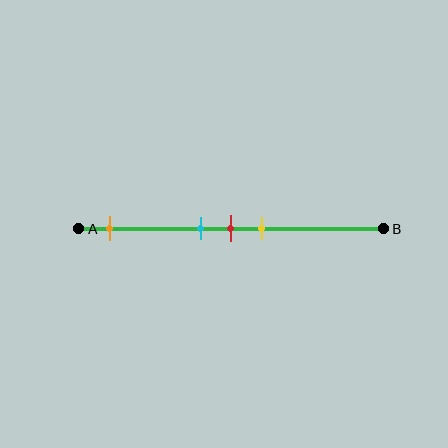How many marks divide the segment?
There are 4 marks dividing the segment.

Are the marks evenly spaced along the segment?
No, the marks are not evenly spaced.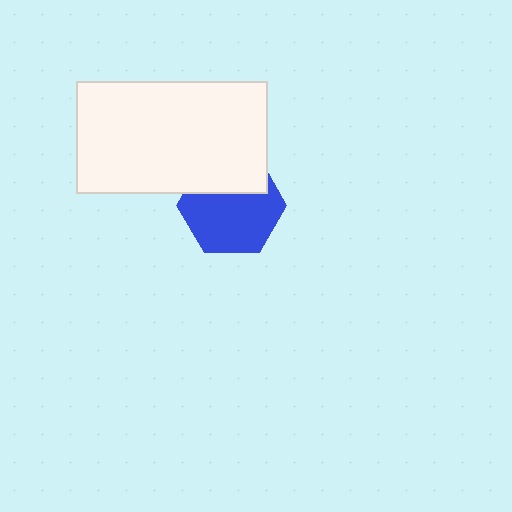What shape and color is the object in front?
The object in front is a white rectangle.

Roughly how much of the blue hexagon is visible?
Most of it is visible (roughly 67%).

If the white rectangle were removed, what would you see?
You would see the complete blue hexagon.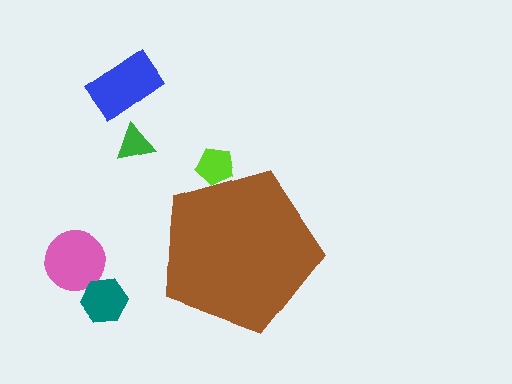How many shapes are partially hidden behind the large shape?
1 shape is partially hidden.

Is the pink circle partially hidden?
No, the pink circle is fully visible.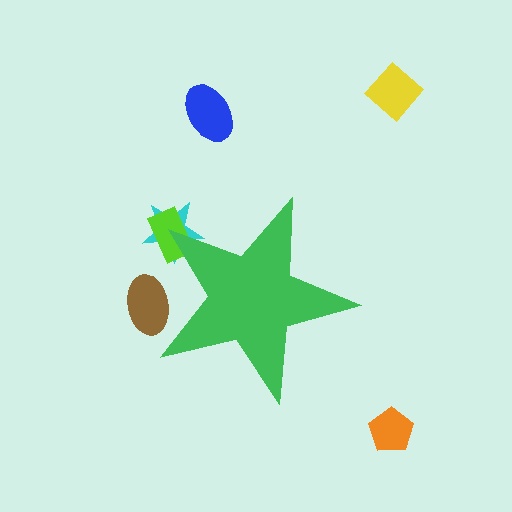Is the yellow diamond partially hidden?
No, the yellow diamond is fully visible.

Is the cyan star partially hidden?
Yes, the cyan star is partially hidden behind the green star.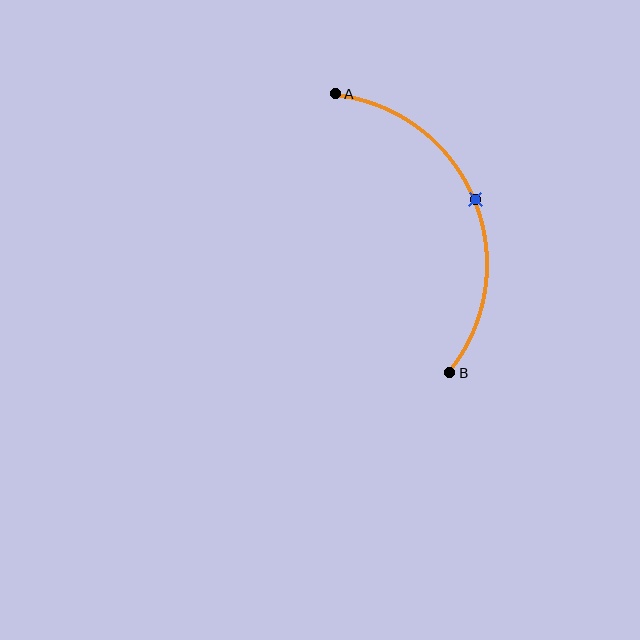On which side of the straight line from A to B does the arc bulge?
The arc bulges to the right of the straight line connecting A and B.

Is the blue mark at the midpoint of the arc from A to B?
Yes. The blue mark lies on the arc at equal arc-length from both A and B — it is the arc midpoint.